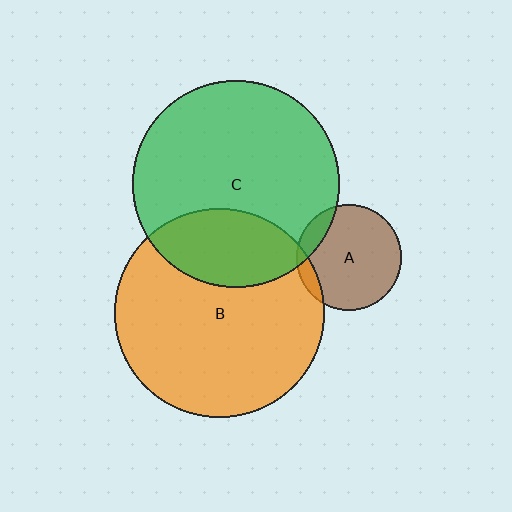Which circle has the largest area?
Circle B (orange).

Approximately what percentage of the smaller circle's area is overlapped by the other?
Approximately 10%.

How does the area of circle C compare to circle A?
Approximately 3.8 times.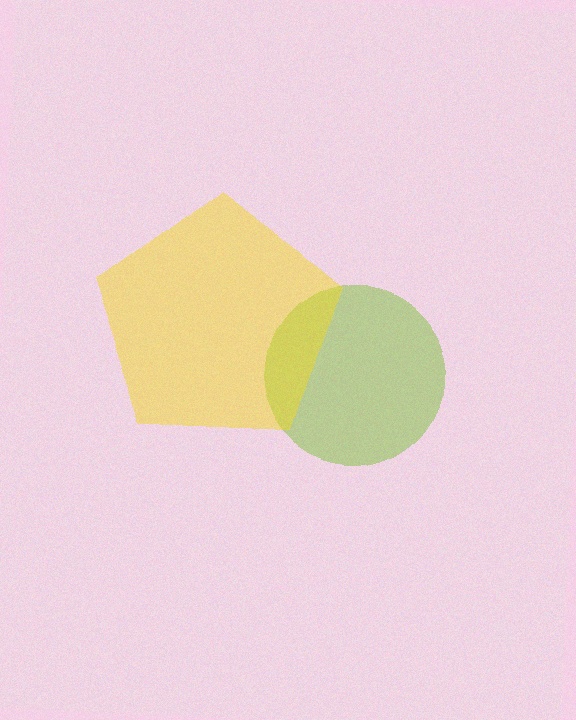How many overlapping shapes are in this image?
There are 2 overlapping shapes in the image.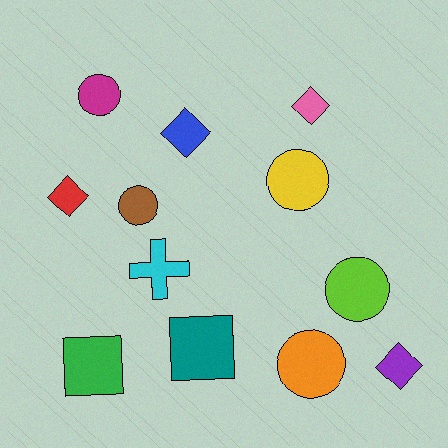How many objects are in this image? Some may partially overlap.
There are 12 objects.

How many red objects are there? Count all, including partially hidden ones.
There is 1 red object.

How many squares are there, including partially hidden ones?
There are 2 squares.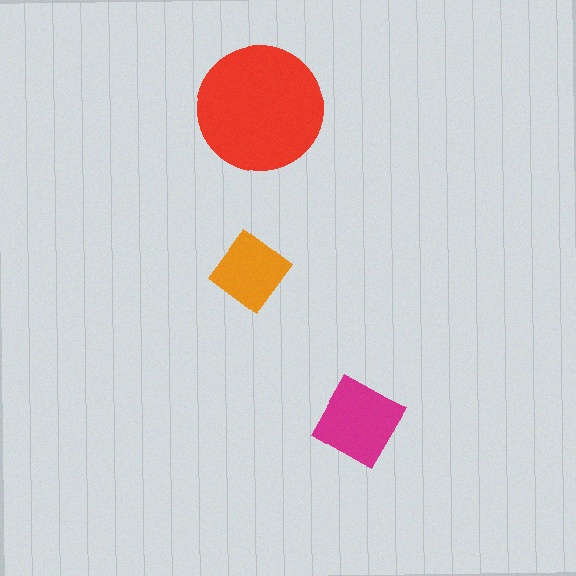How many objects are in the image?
There are 3 objects in the image.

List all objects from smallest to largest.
The orange diamond, the magenta diamond, the red circle.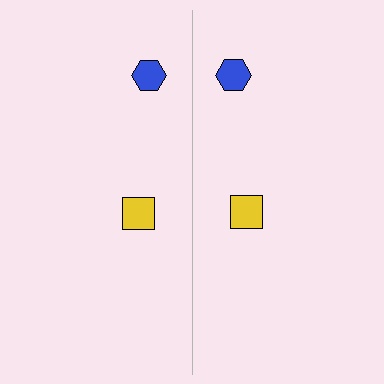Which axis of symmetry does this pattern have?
The pattern has a vertical axis of symmetry running through the center of the image.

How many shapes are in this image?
There are 4 shapes in this image.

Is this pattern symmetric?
Yes, this pattern has bilateral (reflection) symmetry.